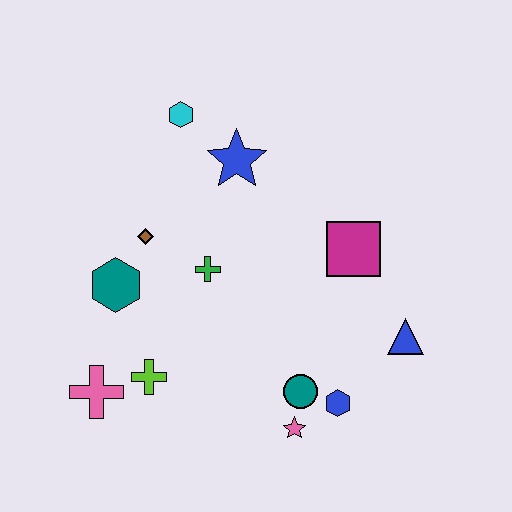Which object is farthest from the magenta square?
The pink cross is farthest from the magenta square.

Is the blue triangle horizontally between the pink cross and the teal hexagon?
No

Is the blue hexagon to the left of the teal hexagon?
No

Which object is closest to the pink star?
The teal circle is closest to the pink star.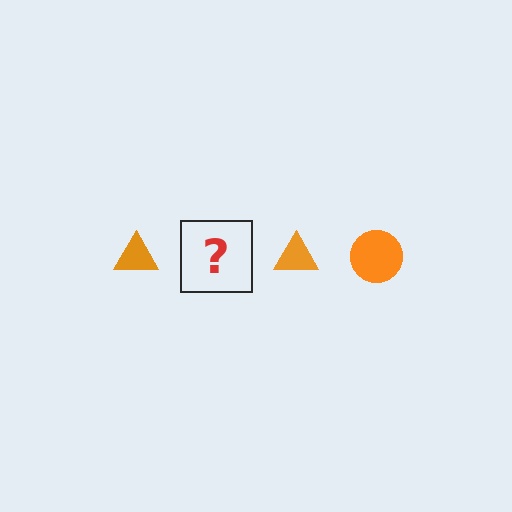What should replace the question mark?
The question mark should be replaced with an orange circle.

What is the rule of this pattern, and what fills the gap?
The rule is that the pattern cycles through triangle, circle shapes in orange. The gap should be filled with an orange circle.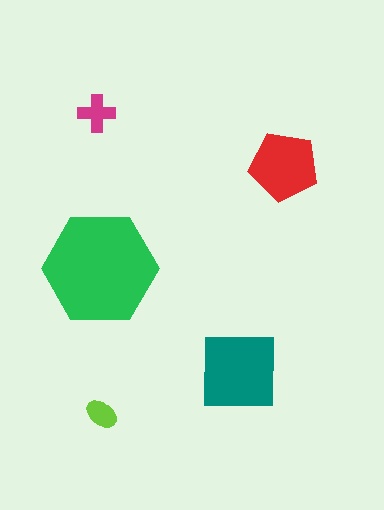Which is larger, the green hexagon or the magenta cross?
The green hexagon.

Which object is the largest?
The green hexagon.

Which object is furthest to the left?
The magenta cross is leftmost.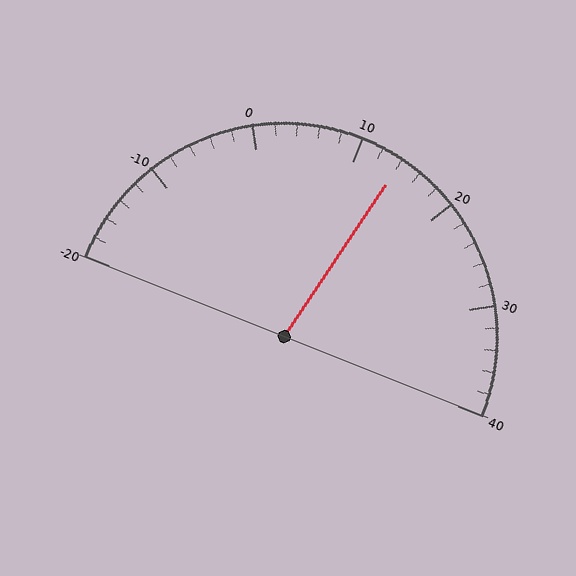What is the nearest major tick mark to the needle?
The nearest major tick mark is 10.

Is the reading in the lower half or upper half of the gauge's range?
The reading is in the upper half of the range (-20 to 40).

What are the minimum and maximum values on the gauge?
The gauge ranges from -20 to 40.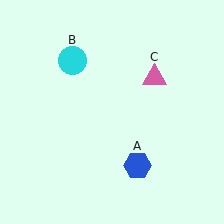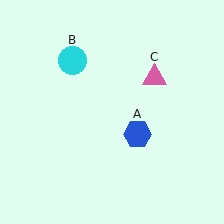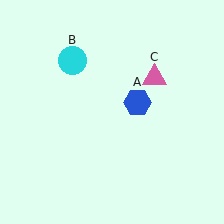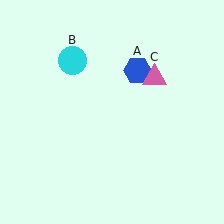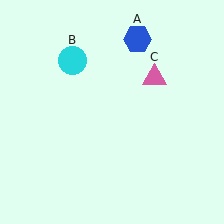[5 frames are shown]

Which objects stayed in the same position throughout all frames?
Cyan circle (object B) and pink triangle (object C) remained stationary.